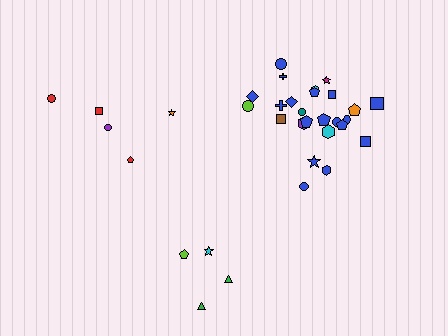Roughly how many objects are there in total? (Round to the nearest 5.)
Roughly 35 objects in total.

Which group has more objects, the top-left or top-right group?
The top-right group.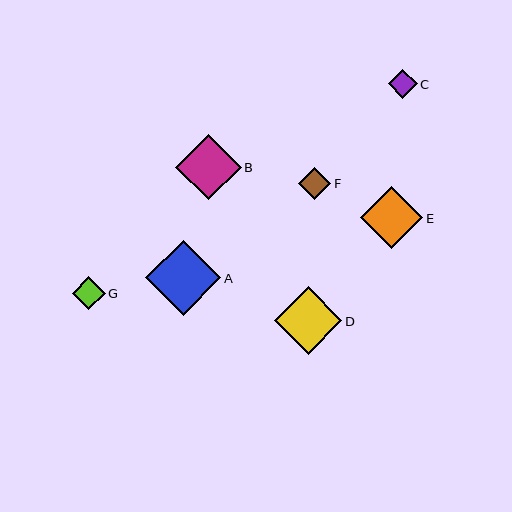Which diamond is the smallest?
Diamond C is the smallest with a size of approximately 29 pixels.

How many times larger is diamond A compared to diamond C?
Diamond A is approximately 2.6 times the size of diamond C.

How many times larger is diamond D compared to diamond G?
Diamond D is approximately 2.1 times the size of diamond G.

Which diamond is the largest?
Diamond A is the largest with a size of approximately 75 pixels.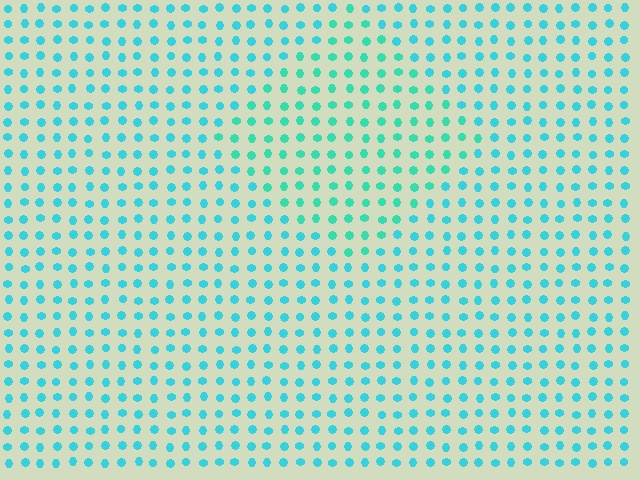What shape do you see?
I see a diamond.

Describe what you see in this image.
The image is filled with small cyan elements in a uniform arrangement. A diamond-shaped region is visible where the elements are tinted to a slightly different hue, forming a subtle color boundary.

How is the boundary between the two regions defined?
The boundary is defined purely by a slight shift in hue (about 22 degrees). Spacing, size, and orientation are identical on both sides.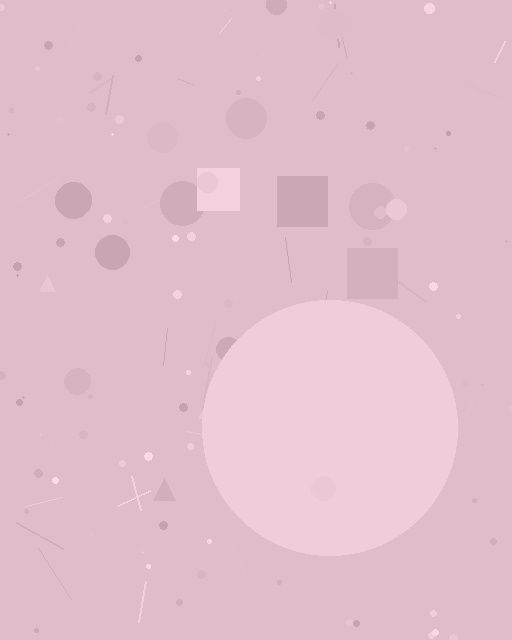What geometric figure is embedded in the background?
A circle is embedded in the background.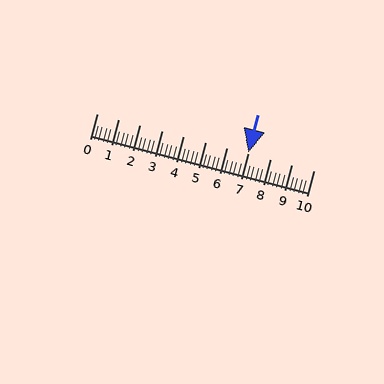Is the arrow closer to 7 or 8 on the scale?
The arrow is closer to 7.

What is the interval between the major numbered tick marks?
The major tick marks are spaced 1 units apart.